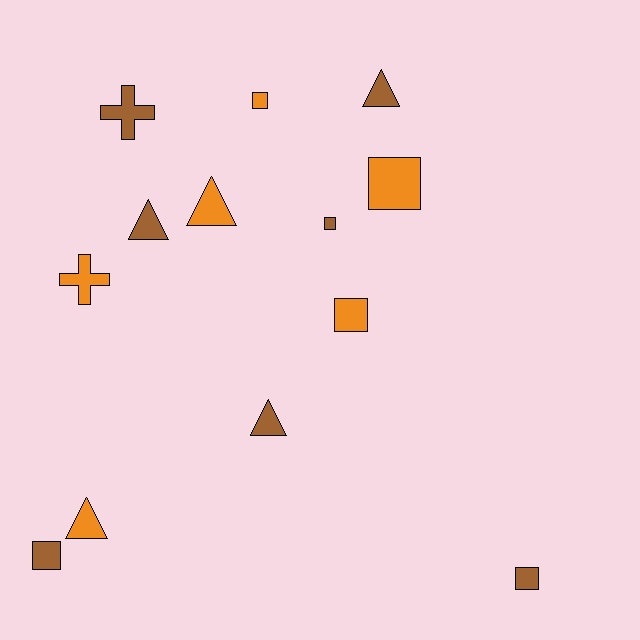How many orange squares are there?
There are 3 orange squares.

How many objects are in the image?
There are 13 objects.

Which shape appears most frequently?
Square, with 6 objects.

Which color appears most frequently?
Brown, with 7 objects.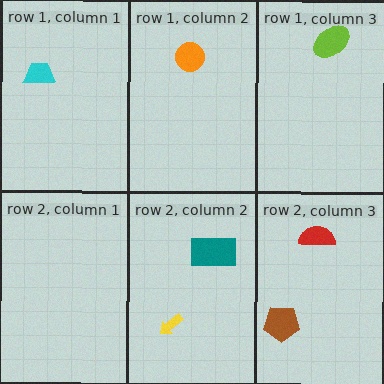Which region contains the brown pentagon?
The row 2, column 3 region.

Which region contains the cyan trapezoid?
The row 1, column 1 region.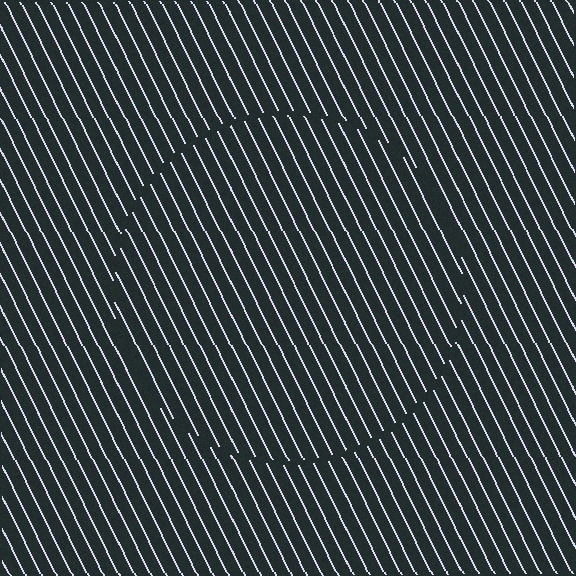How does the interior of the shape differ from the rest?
The interior of the shape contains the same grating, shifted by half a period — the contour is defined by the phase discontinuity where line-ends from the inner and outer gratings abut.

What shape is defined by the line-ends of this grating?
An illusory circle. The interior of the shape contains the same grating, shifted by half a period — the contour is defined by the phase discontinuity where line-ends from the inner and outer gratings abut.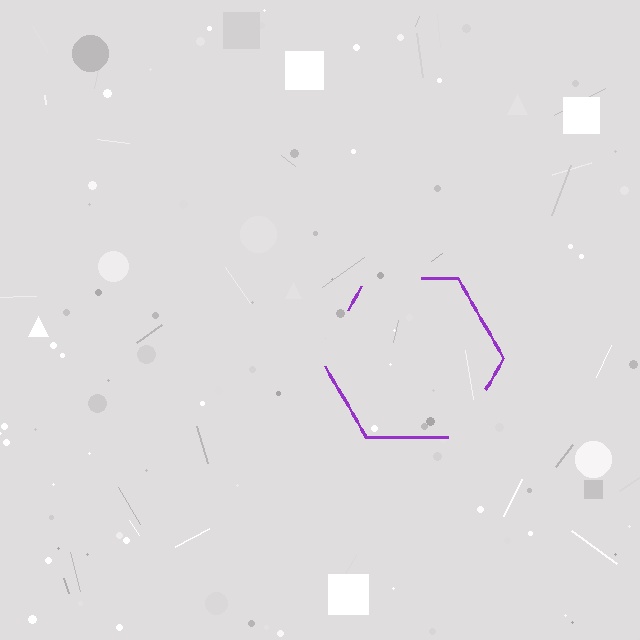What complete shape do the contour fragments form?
The contour fragments form a hexagon.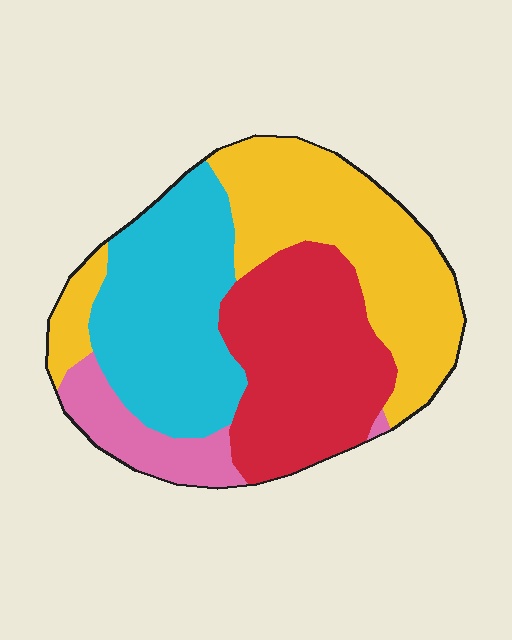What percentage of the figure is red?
Red covers about 30% of the figure.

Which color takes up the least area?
Pink, at roughly 10%.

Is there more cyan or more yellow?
Yellow.